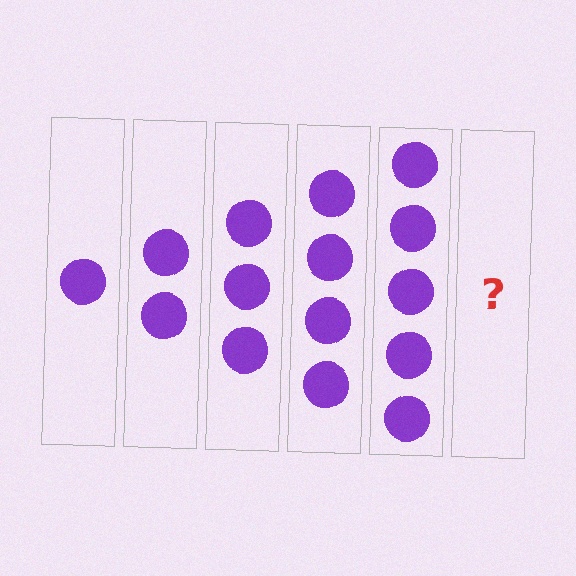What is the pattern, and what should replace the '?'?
The pattern is that each step adds one more circle. The '?' should be 6 circles.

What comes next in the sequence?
The next element should be 6 circles.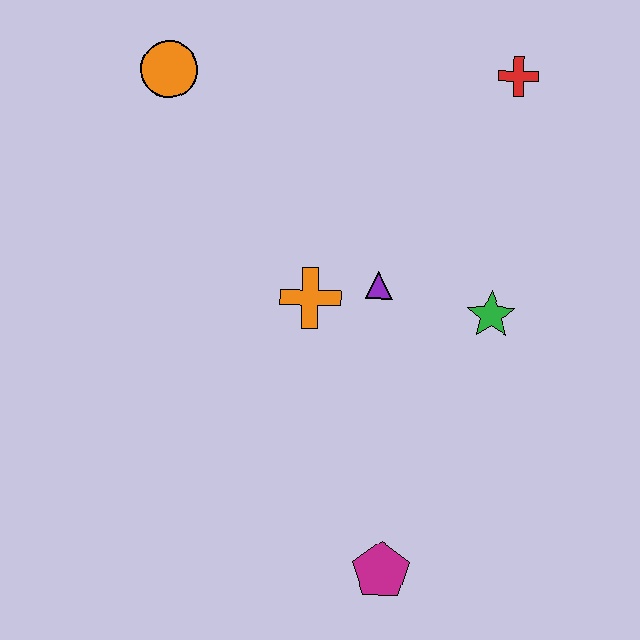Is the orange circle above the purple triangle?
Yes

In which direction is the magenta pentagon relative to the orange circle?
The magenta pentagon is below the orange circle.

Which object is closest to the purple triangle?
The orange cross is closest to the purple triangle.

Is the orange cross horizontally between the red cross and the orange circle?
Yes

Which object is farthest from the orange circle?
The magenta pentagon is farthest from the orange circle.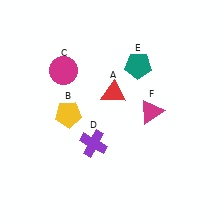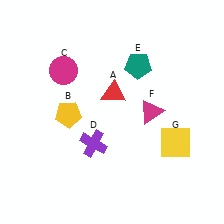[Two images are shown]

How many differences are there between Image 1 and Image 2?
There is 1 difference between the two images.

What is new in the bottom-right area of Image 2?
A yellow square (G) was added in the bottom-right area of Image 2.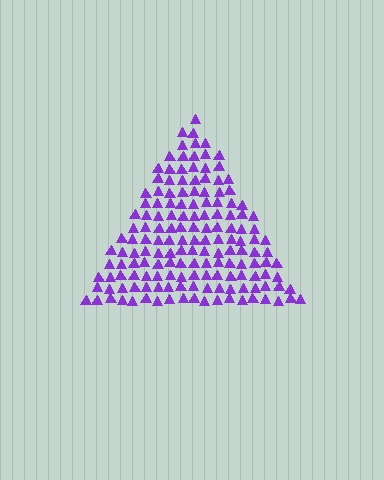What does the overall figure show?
The overall figure shows a triangle.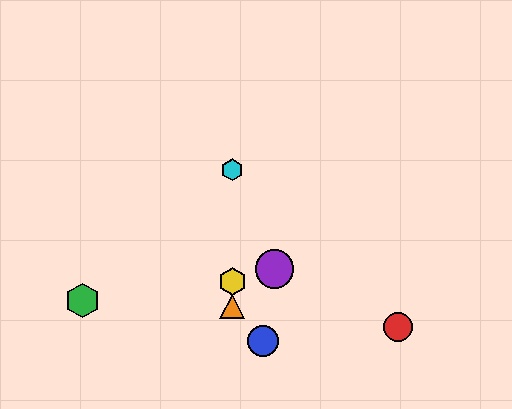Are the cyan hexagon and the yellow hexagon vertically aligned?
Yes, both are at x≈232.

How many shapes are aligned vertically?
3 shapes (the yellow hexagon, the orange triangle, the cyan hexagon) are aligned vertically.